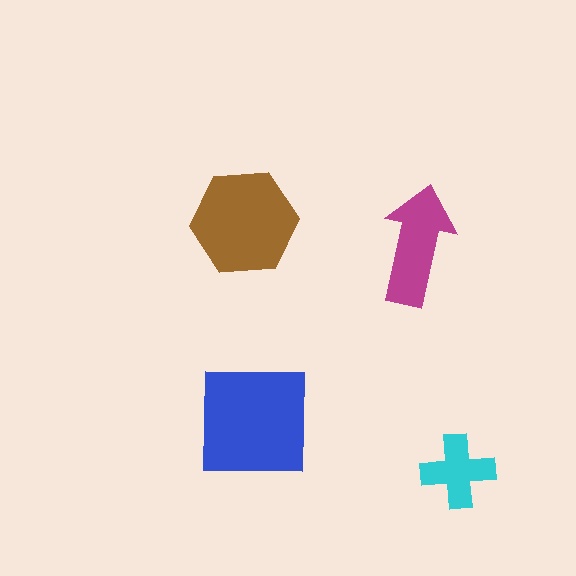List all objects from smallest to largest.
The cyan cross, the magenta arrow, the brown hexagon, the blue square.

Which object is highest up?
The brown hexagon is topmost.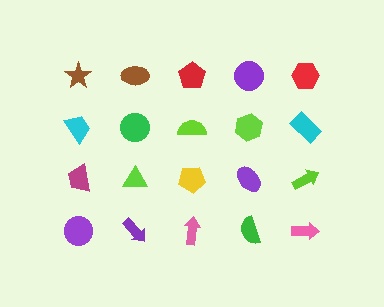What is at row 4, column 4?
A green semicircle.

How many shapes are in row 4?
5 shapes.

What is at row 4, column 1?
A purple circle.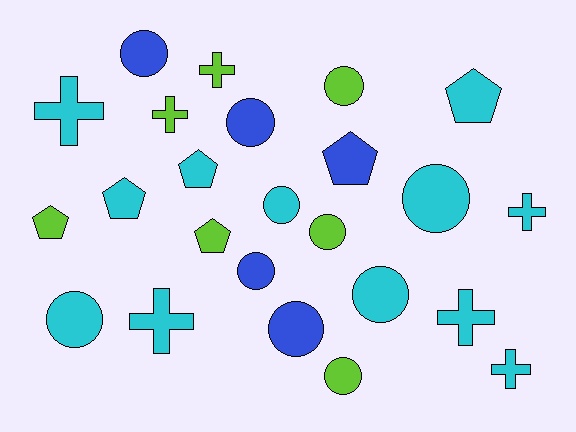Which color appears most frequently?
Cyan, with 12 objects.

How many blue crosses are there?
There are no blue crosses.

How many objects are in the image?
There are 24 objects.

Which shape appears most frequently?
Circle, with 11 objects.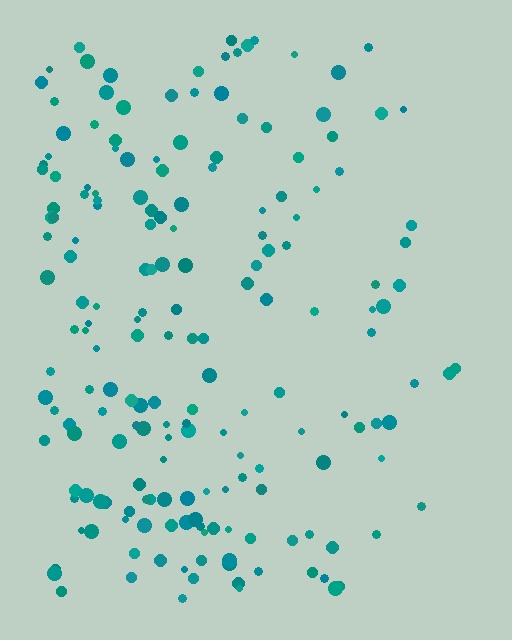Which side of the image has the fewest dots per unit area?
The right.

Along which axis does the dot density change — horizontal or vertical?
Horizontal.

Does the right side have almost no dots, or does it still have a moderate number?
Still a moderate number, just noticeably fewer than the left.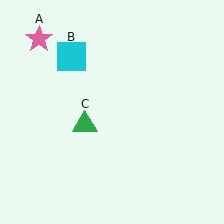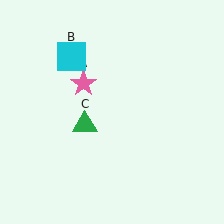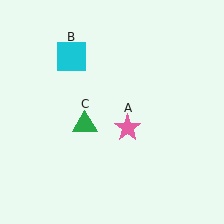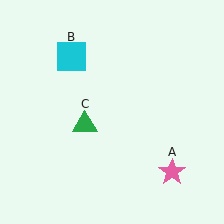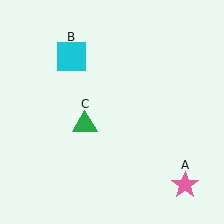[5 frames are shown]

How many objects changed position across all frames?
1 object changed position: pink star (object A).